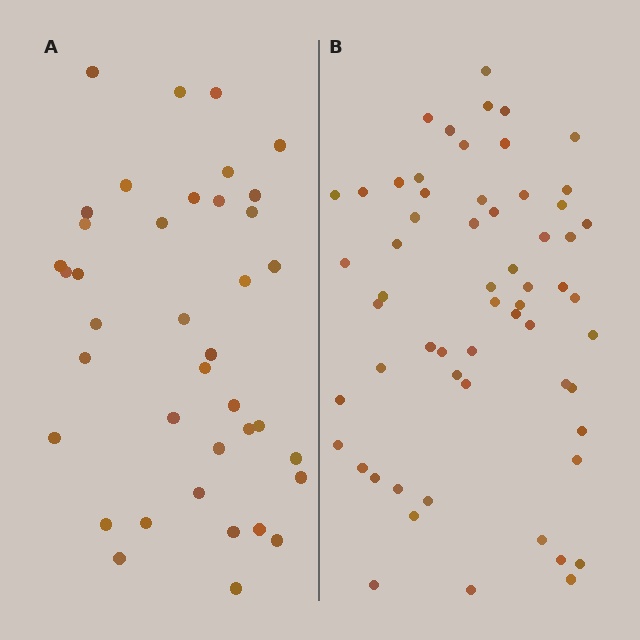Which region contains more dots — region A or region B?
Region B (the right region) has more dots.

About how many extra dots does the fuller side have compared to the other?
Region B has approximately 20 more dots than region A.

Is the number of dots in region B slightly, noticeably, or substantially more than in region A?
Region B has substantially more. The ratio is roughly 1.5 to 1.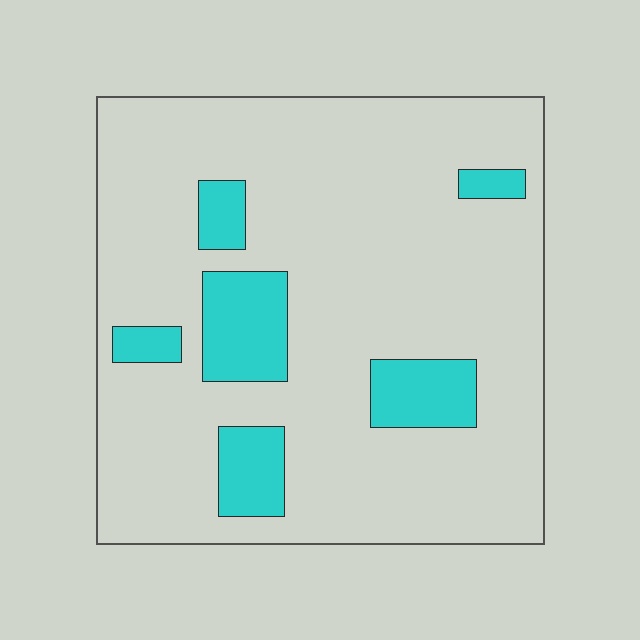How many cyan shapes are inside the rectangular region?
6.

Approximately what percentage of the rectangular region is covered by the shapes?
Approximately 15%.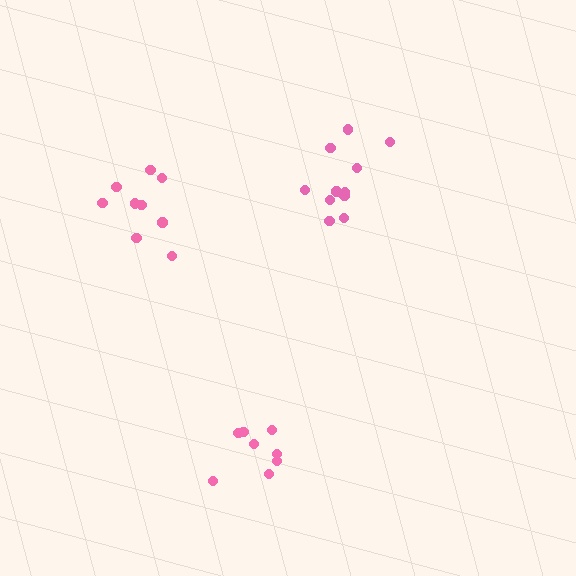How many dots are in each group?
Group 1: 11 dots, Group 2: 8 dots, Group 3: 9 dots (28 total).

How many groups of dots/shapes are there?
There are 3 groups.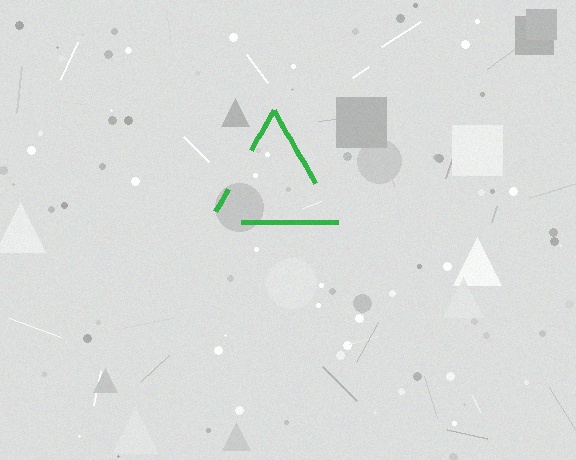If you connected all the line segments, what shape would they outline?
They would outline a triangle.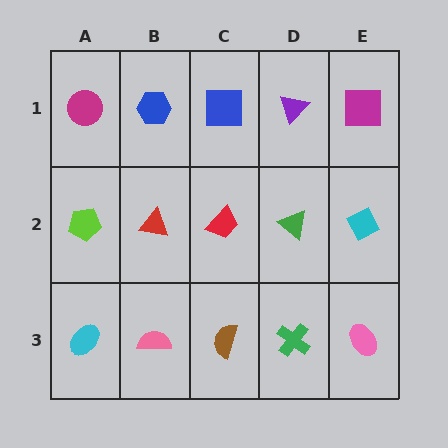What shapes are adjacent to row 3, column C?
A red trapezoid (row 2, column C), a pink semicircle (row 3, column B), a green cross (row 3, column D).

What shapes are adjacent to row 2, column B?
A blue hexagon (row 1, column B), a pink semicircle (row 3, column B), a lime pentagon (row 2, column A), a red trapezoid (row 2, column C).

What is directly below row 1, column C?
A red trapezoid.